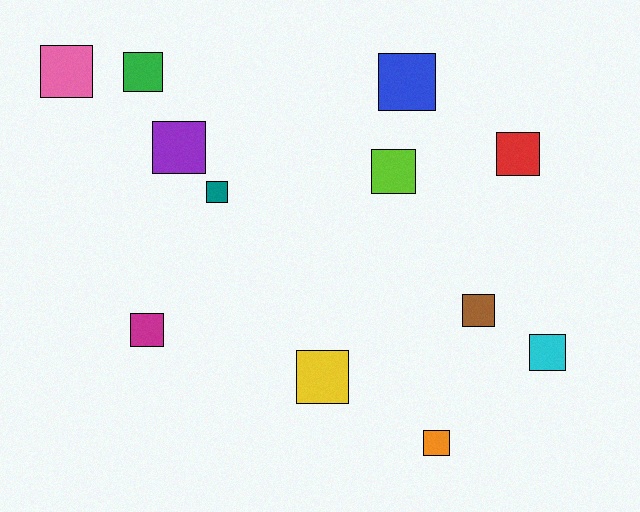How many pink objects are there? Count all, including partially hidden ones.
There is 1 pink object.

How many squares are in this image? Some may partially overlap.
There are 12 squares.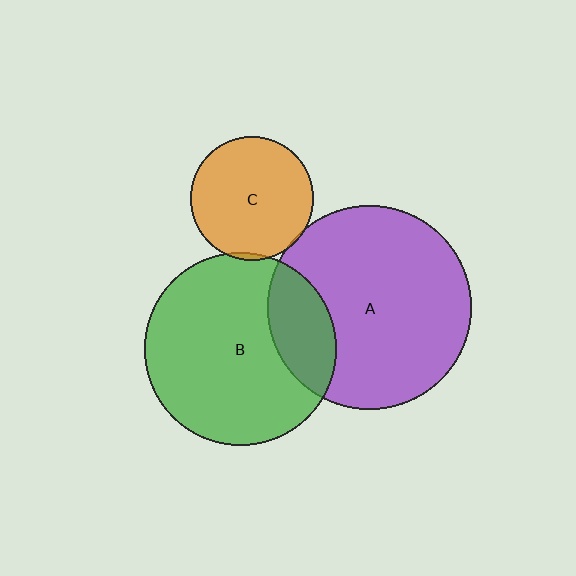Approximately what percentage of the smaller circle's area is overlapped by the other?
Approximately 5%.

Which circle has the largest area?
Circle A (purple).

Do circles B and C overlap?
Yes.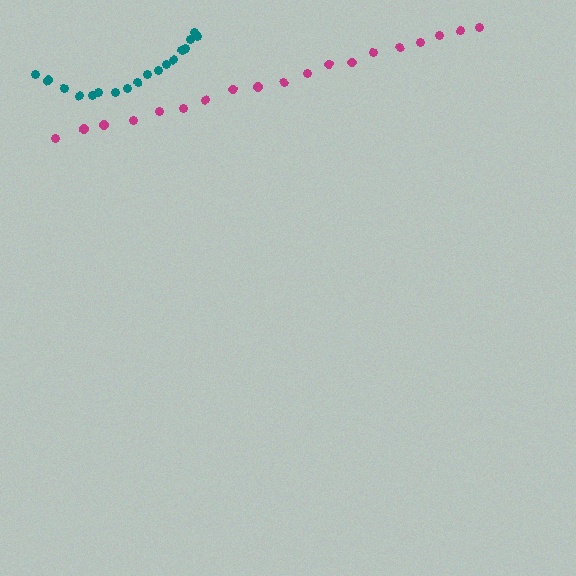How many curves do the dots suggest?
There are 2 distinct paths.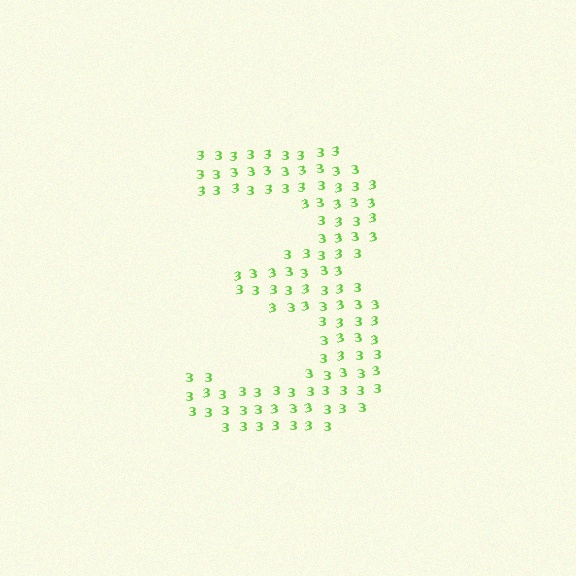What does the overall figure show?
The overall figure shows the digit 3.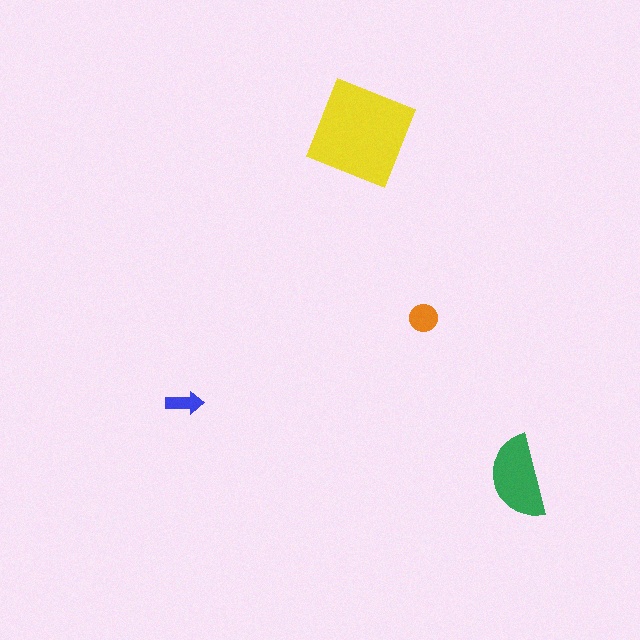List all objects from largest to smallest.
The yellow square, the green semicircle, the orange circle, the blue arrow.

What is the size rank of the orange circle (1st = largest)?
3rd.